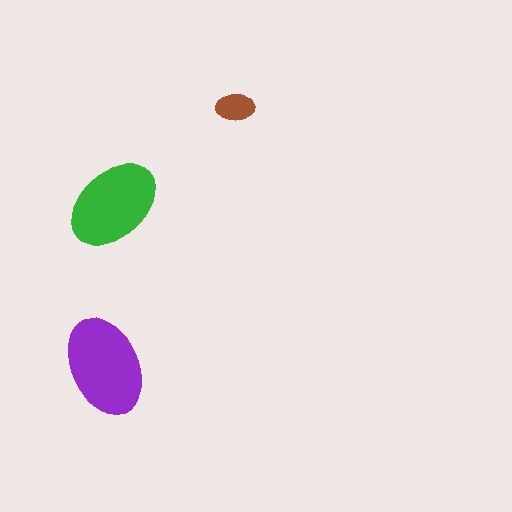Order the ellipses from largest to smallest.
the purple one, the green one, the brown one.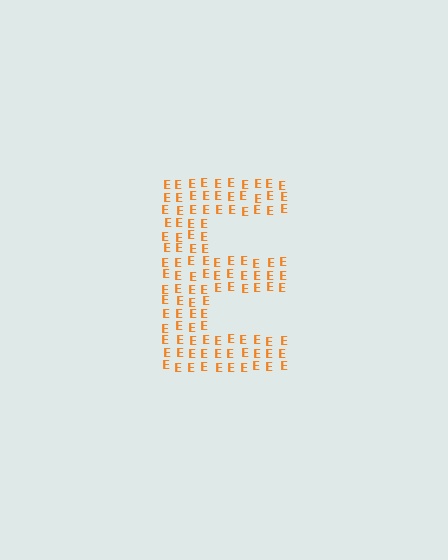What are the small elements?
The small elements are letter E's.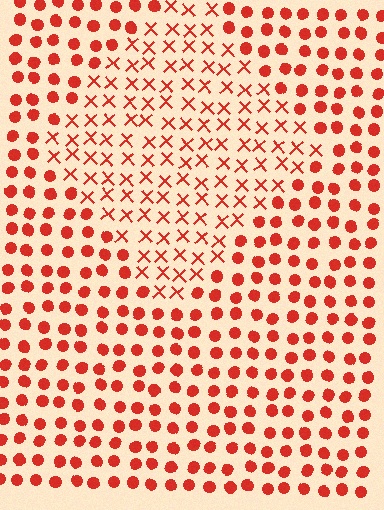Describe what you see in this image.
The image is filled with small red elements arranged in a uniform grid. A diamond-shaped region contains X marks, while the surrounding area contains circles. The boundary is defined purely by the change in element shape.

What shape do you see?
I see a diamond.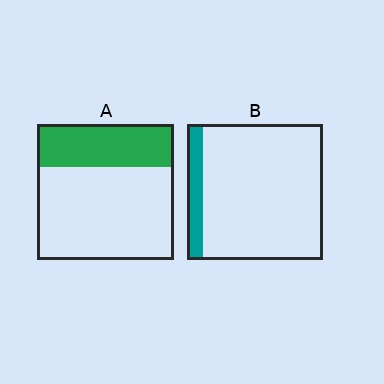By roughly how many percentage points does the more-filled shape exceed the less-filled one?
By roughly 20 percentage points (A over B).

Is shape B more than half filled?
No.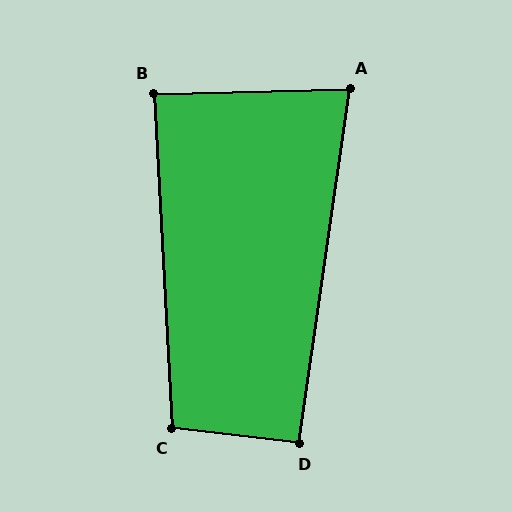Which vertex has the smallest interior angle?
A, at approximately 80 degrees.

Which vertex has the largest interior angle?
C, at approximately 100 degrees.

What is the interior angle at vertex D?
Approximately 92 degrees (approximately right).